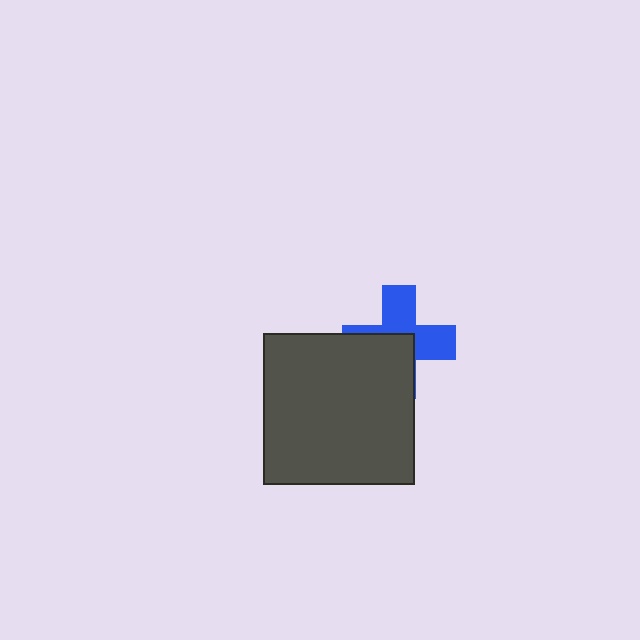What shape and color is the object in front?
The object in front is a dark gray square.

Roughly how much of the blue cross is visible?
About half of it is visible (roughly 50%).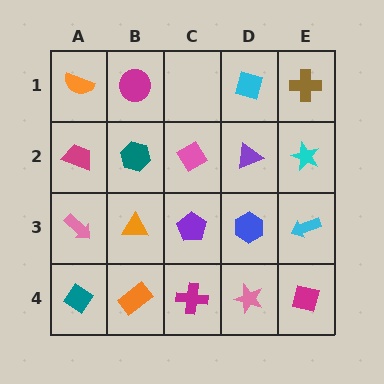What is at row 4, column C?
A magenta cross.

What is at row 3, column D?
A blue hexagon.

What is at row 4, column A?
A teal diamond.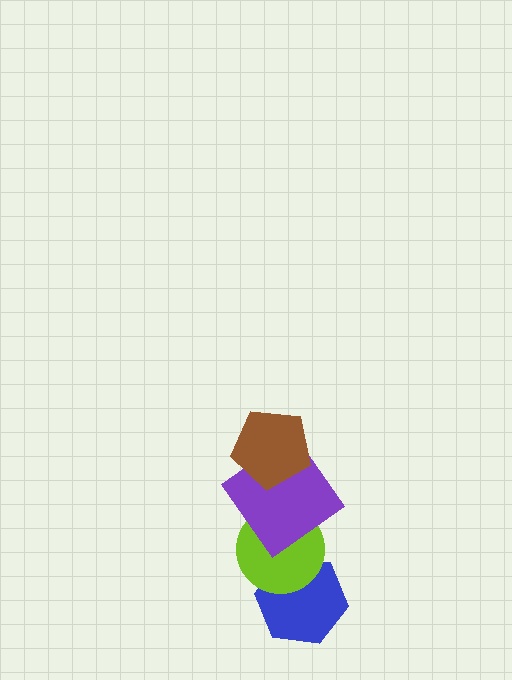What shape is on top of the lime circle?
The purple diamond is on top of the lime circle.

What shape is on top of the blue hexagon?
The lime circle is on top of the blue hexagon.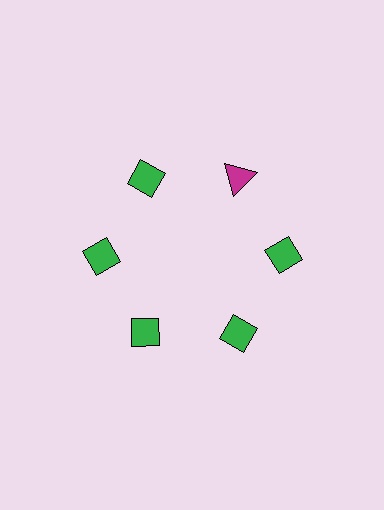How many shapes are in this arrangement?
There are 6 shapes arranged in a ring pattern.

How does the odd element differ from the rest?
It differs in both color (magenta instead of green) and shape (triangle instead of diamond).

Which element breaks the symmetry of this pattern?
The magenta triangle at roughly the 1 o'clock position breaks the symmetry. All other shapes are green diamonds.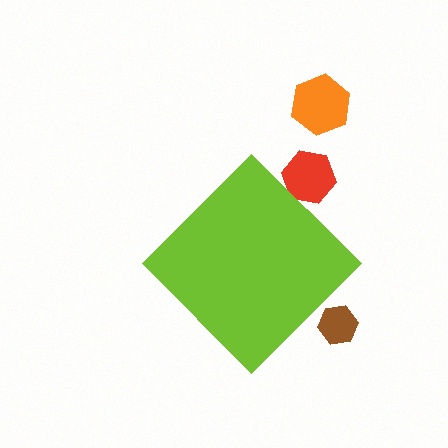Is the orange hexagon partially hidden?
No, the orange hexagon is fully visible.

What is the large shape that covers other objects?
A lime diamond.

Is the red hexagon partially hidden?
Yes, the red hexagon is partially hidden behind the lime diamond.